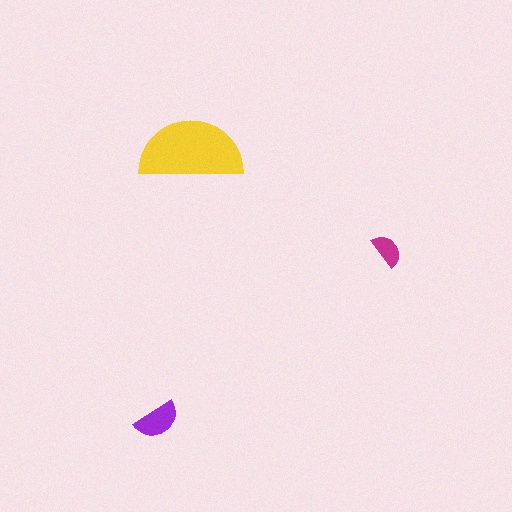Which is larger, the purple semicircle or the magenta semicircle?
The purple one.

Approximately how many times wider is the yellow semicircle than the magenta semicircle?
About 3 times wider.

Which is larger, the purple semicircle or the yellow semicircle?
The yellow one.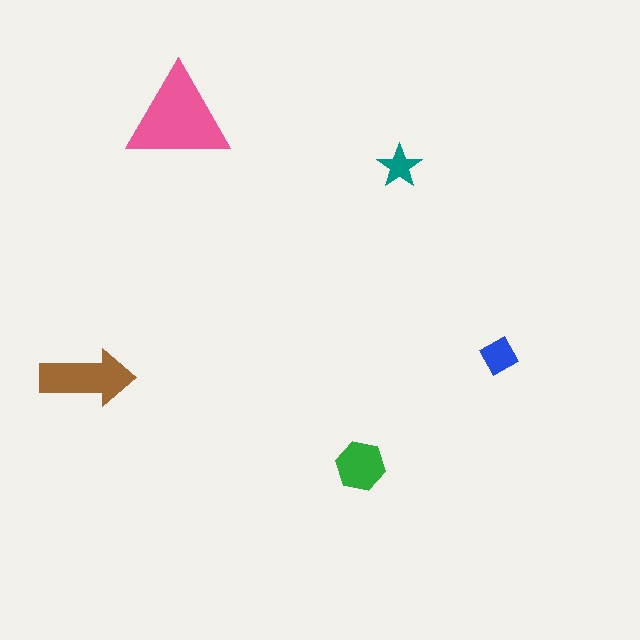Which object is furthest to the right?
The blue diamond is rightmost.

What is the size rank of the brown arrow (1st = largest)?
2nd.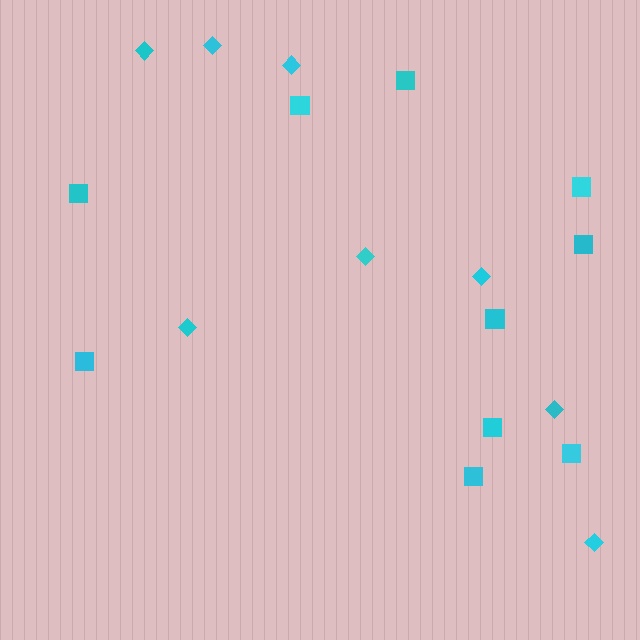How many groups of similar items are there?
There are 2 groups: one group of diamonds (8) and one group of squares (10).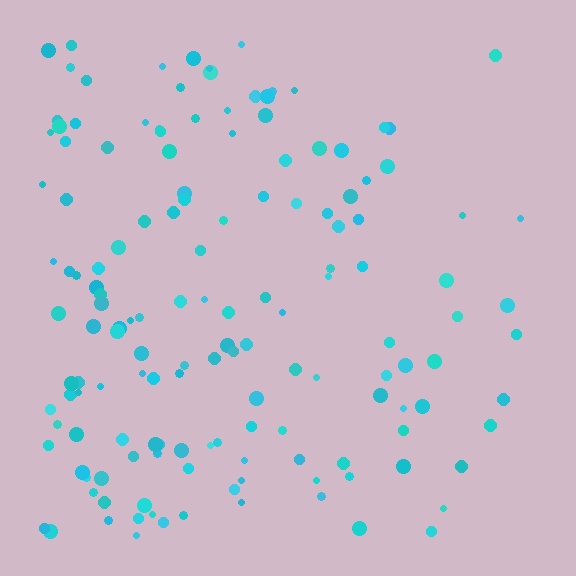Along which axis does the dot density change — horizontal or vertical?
Horizontal.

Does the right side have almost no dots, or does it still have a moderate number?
Still a moderate number, just noticeably fewer than the left.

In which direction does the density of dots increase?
From right to left, with the left side densest.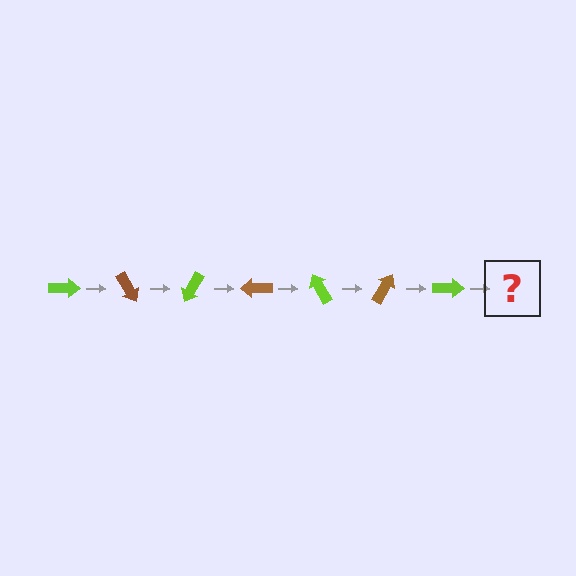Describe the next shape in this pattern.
It should be a brown arrow, rotated 420 degrees from the start.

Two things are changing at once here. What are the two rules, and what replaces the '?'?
The two rules are that it rotates 60 degrees each step and the color cycles through lime and brown. The '?' should be a brown arrow, rotated 420 degrees from the start.